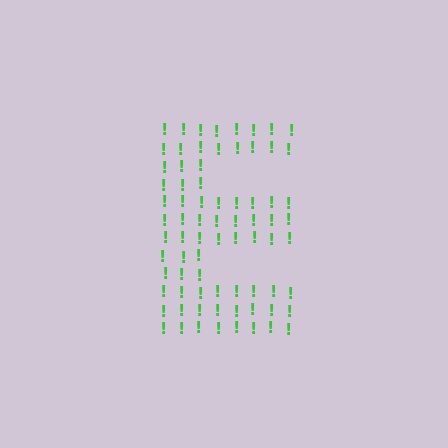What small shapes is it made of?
It is made of small exclamation marks.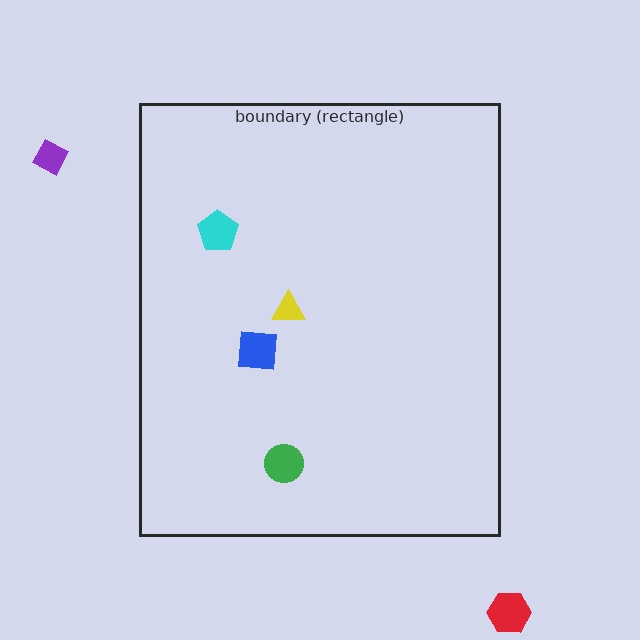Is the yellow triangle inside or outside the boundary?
Inside.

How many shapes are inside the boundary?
4 inside, 2 outside.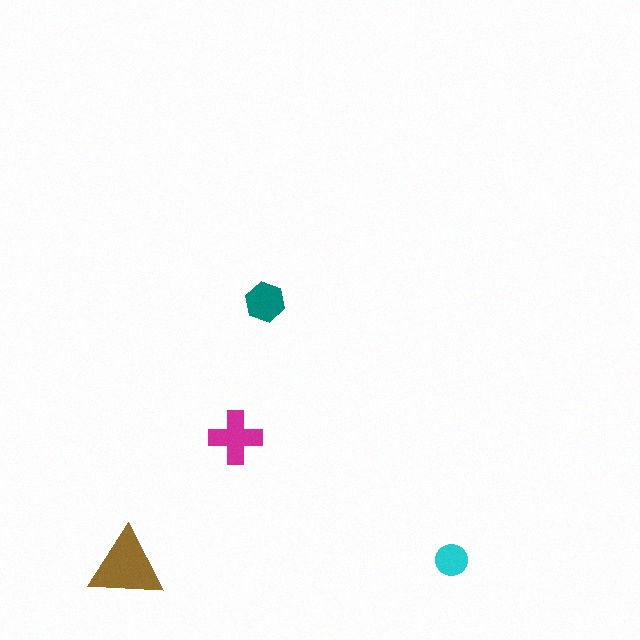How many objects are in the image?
There are 4 objects in the image.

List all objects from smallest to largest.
The cyan circle, the teal hexagon, the magenta cross, the brown triangle.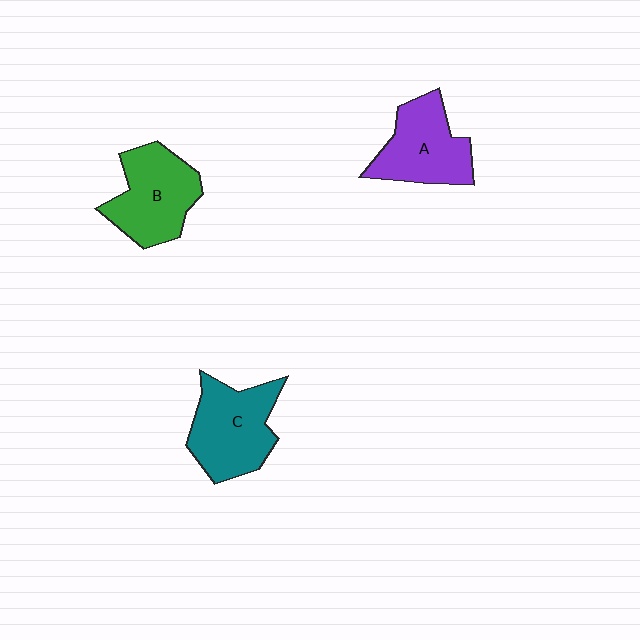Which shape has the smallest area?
Shape A (purple).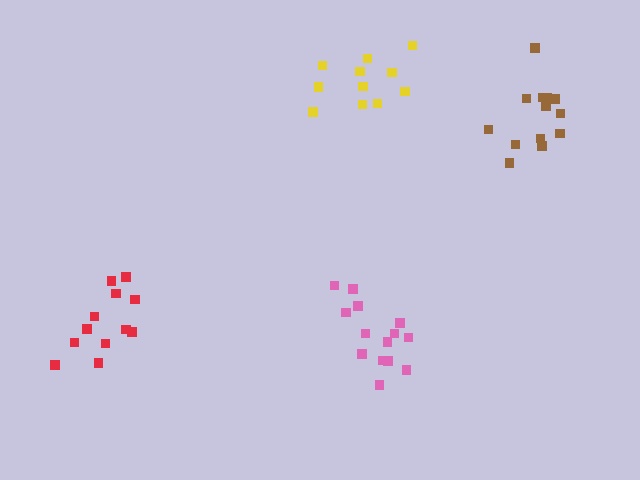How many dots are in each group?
Group 1: 13 dots, Group 2: 12 dots, Group 3: 14 dots, Group 4: 11 dots (50 total).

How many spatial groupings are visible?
There are 4 spatial groupings.